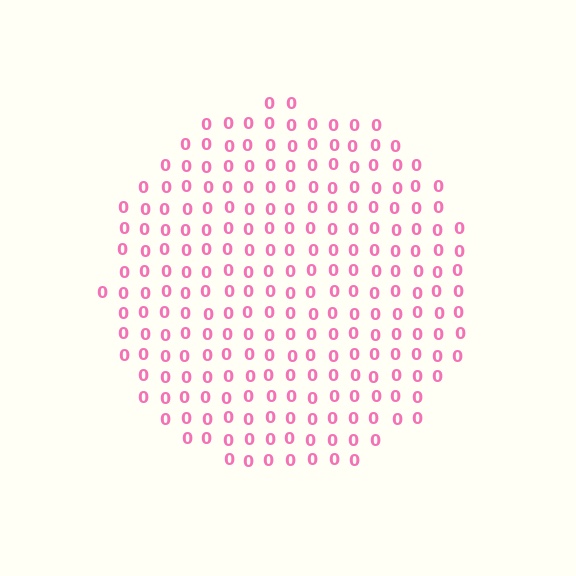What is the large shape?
The large shape is a circle.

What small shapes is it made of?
It is made of small digit 0's.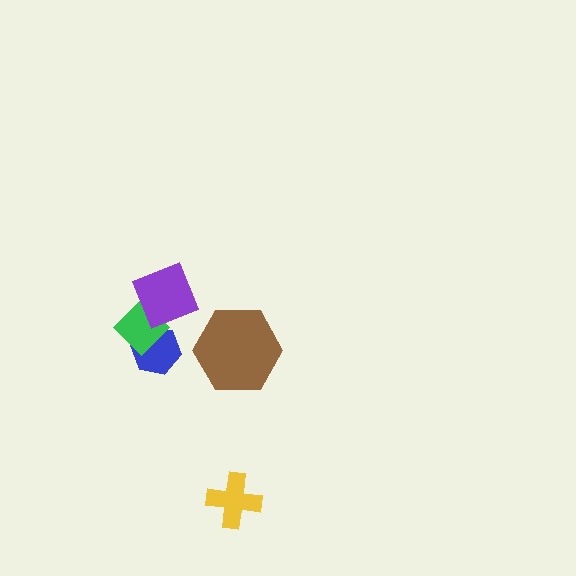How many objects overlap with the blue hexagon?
1 object overlaps with the blue hexagon.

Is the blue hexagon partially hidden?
Yes, it is partially covered by another shape.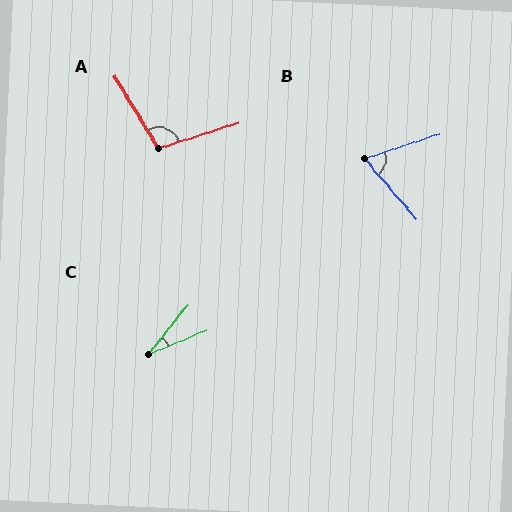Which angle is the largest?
A, at approximately 104 degrees.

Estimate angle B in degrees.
Approximately 67 degrees.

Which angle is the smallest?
C, at approximately 28 degrees.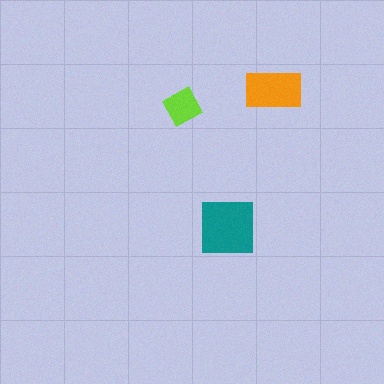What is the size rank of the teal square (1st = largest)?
1st.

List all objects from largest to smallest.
The teal square, the orange rectangle, the lime diamond.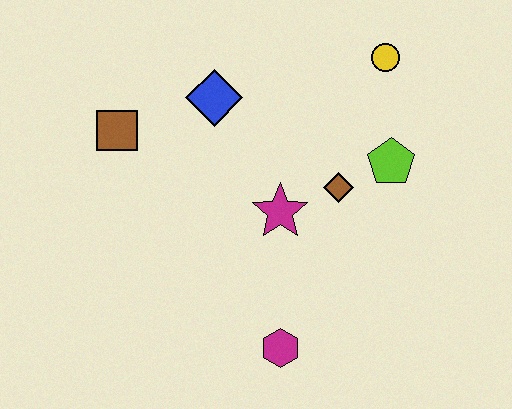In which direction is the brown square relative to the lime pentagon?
The brown square is to the left of the lime pentagon.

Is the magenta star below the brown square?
Yes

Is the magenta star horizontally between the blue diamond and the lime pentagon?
Yes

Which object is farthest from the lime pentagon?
The brown square is farthest from the lime pentagon.